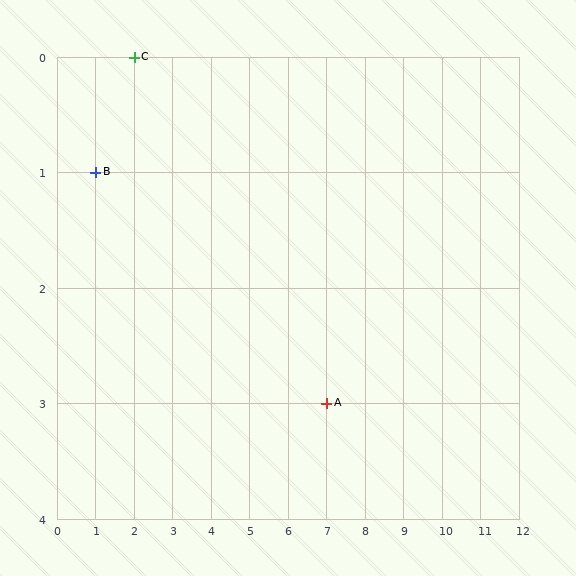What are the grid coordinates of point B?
Point B is at grid coordinates (1, 1).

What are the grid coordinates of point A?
Point A is at grid coordinates (7, 3).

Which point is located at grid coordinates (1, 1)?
Point B is at (1, 1).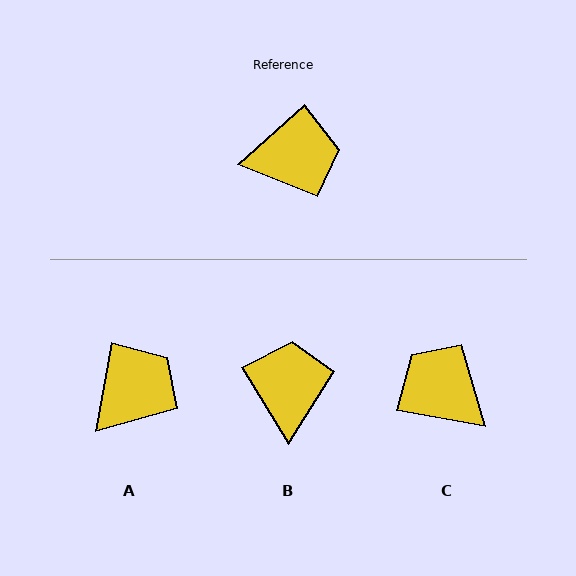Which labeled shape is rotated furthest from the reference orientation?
C, about 128 degrees away.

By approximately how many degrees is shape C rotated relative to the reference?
Approximately 128 degrees counter-clockwise.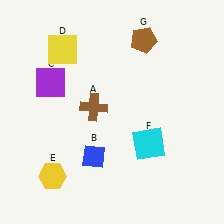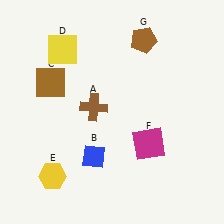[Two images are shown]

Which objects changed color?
C changed from purple to brown. F changed from cyan to magenta.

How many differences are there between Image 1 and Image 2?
There are 2 differences between the two images.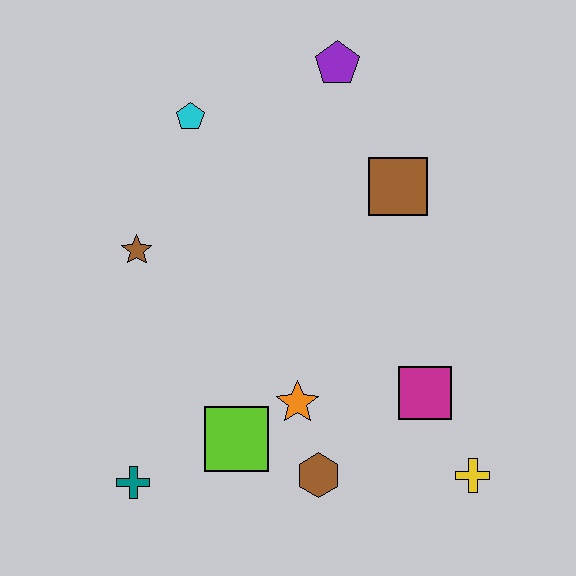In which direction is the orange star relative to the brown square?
The orange star is below the brown square.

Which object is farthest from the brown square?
The teal cross is farthest from the brown square.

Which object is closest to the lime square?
The orange star is closest to the lime square.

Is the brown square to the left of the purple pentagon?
No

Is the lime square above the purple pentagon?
No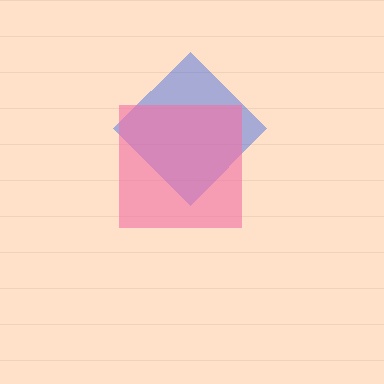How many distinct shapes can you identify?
There are 2 distinct shapes: a blue diamond, a pink square.